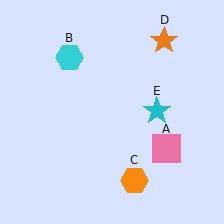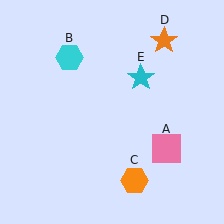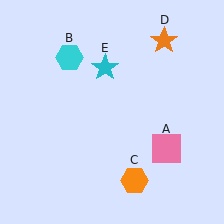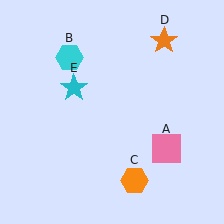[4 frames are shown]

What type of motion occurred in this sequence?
The cyan star (object E) rotated counterclockwise around the center of the scene.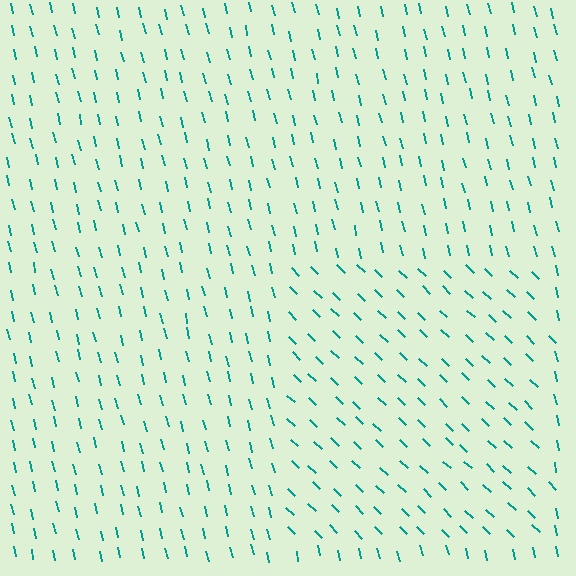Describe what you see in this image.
The image is filled with small teal line segments. A rectangle region in the image has lines oriented differently from the surrounding lines, creating a visible texture boundary.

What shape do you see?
I see a rectangle.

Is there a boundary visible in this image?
Yes, there is a texture boundary formed by a change in line orientation.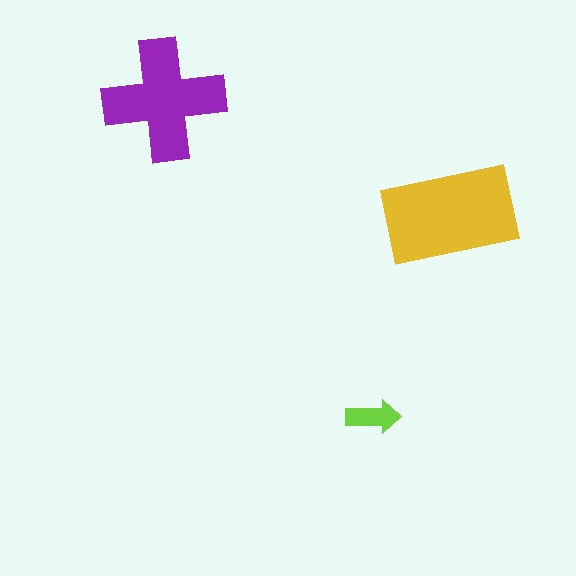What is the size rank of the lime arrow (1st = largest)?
3rd.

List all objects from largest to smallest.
The yellow rectangle, the purple cross, the lime arrow.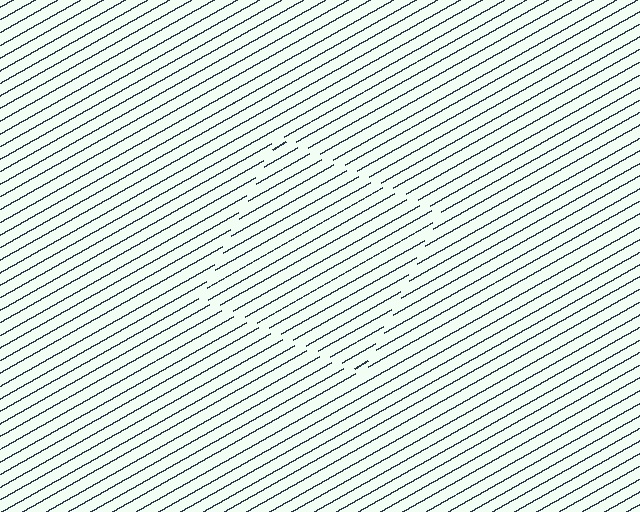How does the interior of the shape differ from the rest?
The interior of the shape contains the same grating, shifted by half a period — the contour is defined by the phase discontinuity where line-ends from the inner and outer gratings abut.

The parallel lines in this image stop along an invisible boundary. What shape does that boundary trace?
An illusory square. The interior of the shape contains the same grating, shifted by half a period — the contour is defined by the phase discontinuity where line-ends from the inner and outer gratings abut.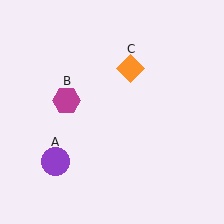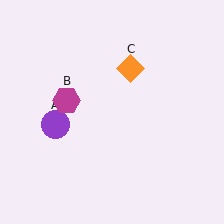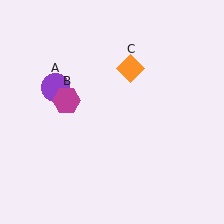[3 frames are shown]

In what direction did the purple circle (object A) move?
The purple circle (object A) moved up.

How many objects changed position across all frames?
1 object changed position: purple circle (object A).